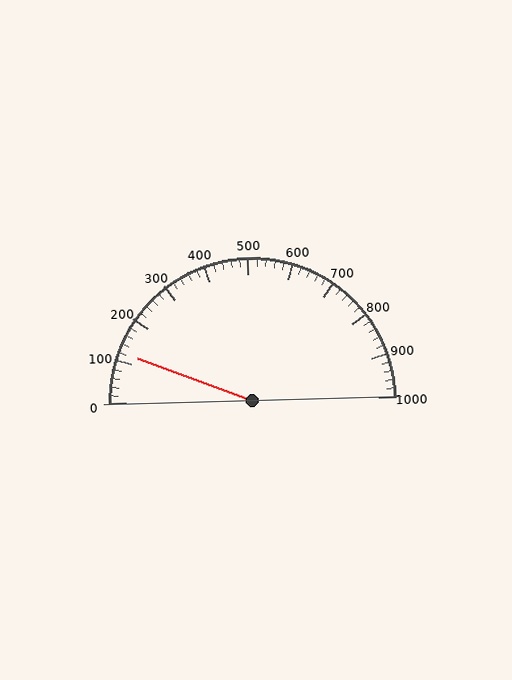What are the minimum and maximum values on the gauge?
The gauge ranges from 0 to 1000.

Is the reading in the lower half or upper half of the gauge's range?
The reading is in the lower half of the range (0 to 1000).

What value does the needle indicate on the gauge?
The needle indicates approximately 120.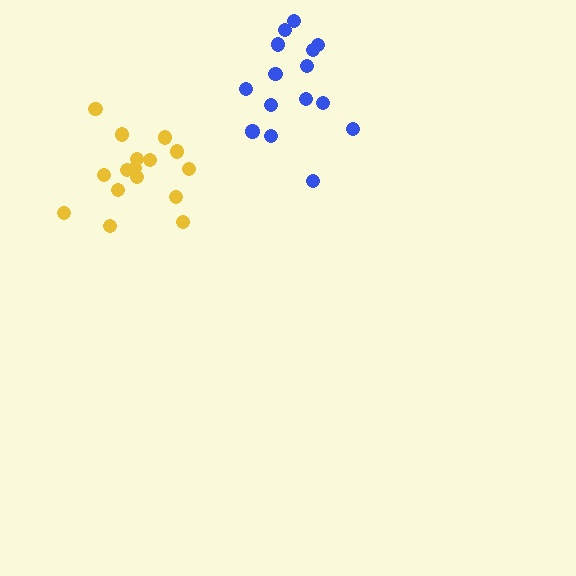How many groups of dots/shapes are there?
There are 2 groups.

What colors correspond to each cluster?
The clusters are colored: yellow, blue.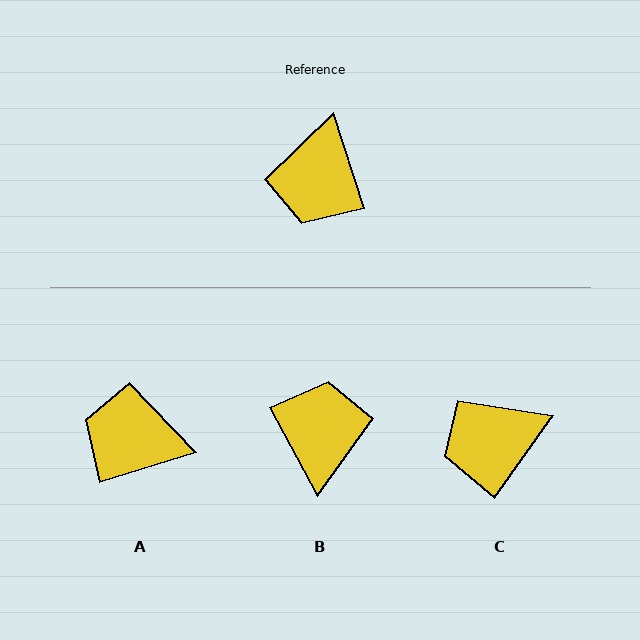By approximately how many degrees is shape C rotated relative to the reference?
Approximately 54 degrees clockwise.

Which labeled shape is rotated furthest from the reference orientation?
B, about 170 degrees away.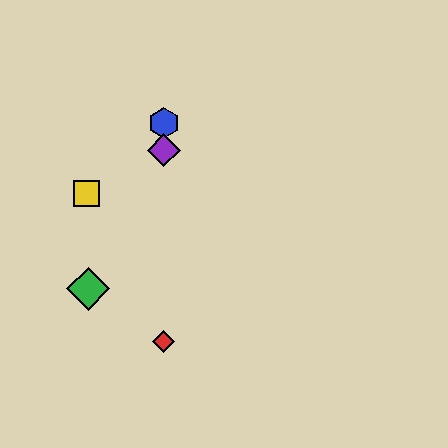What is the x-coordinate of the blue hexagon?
The blue hexagon is at x≈164.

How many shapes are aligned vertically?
3 shapes (the red diamond, the blue hexagon, the purple diamond) are aligned vertically.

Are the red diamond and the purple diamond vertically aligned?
Yes, both are at x≈164.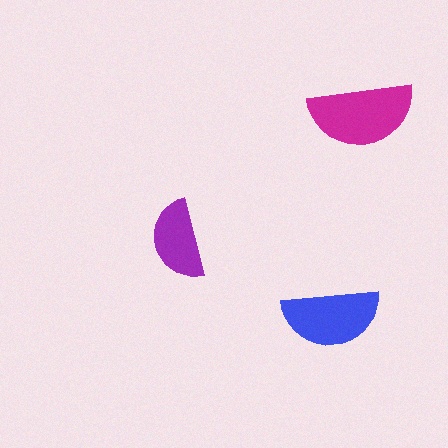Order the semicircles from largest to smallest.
the magenta one, the blue one, the purple one.